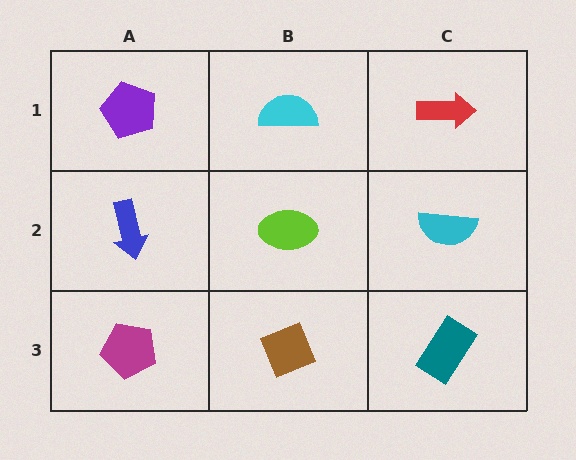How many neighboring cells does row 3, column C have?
2.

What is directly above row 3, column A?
A blue arrow.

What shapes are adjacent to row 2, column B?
A cyan semicircle (row 1, column B), a brown diamond (row 3, column B), a blue arrow (row 2, column A), a cyan semicircle (row 2, column C).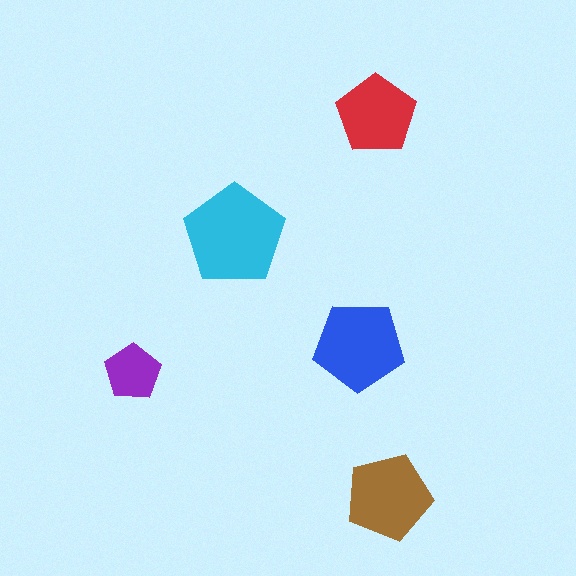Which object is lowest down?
The brown pentagon is bottommost.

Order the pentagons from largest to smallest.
the cyan one, the blue one, the brown one, the red one, the purple one.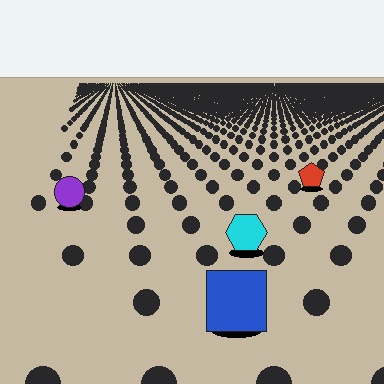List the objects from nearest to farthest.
From nearest to farthest: the blue square, the cyan hexagon, the purple circle, the red pentagon.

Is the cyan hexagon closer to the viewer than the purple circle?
Yes. The cyan hexagon is closer — you can tell from the texture gradient: the ground texture is coarser near it.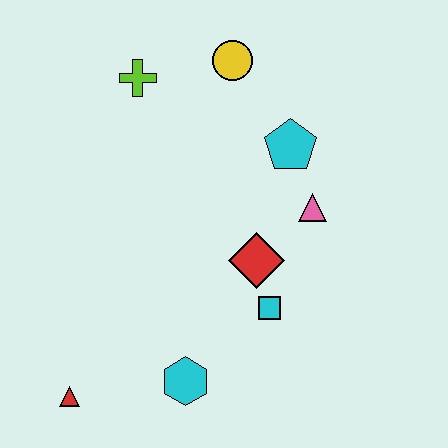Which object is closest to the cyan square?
The red diamond is closest to the cyan square.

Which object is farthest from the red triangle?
The yellow circle is farthest from the red triangle.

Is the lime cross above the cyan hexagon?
Yes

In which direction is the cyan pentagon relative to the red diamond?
The cyan pentagon is above the red diamond.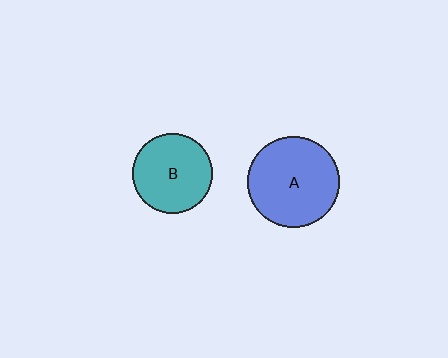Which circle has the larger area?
Circle A (blue).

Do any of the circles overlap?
No, none of the circles overlap.